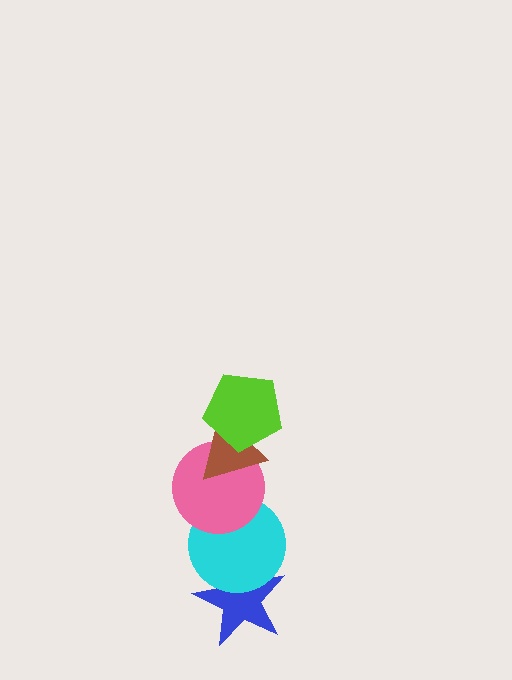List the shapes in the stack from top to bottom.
From top to bottom: the lime pentagon, the brown triangle, the pink circle, the cyan circle, the blue star.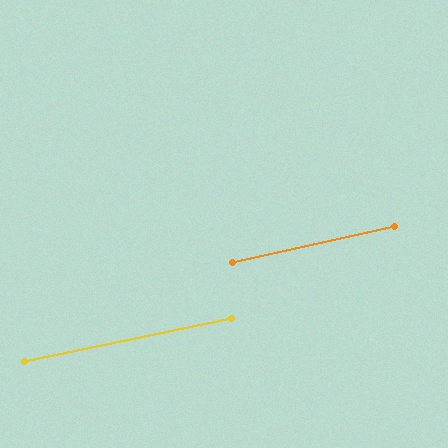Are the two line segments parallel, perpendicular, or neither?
Parallel — their directions differ by only 1.0°.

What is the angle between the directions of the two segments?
Approximately 1 degree.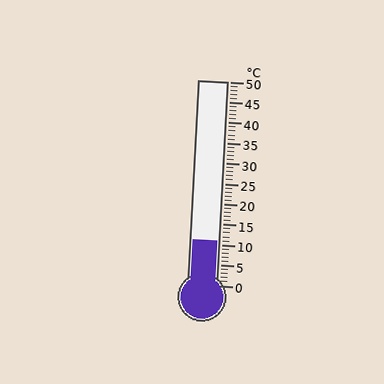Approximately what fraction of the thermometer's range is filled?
The thermometer is filled to approximately 20% of its range.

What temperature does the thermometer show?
The thermometer shows approximately 11°C.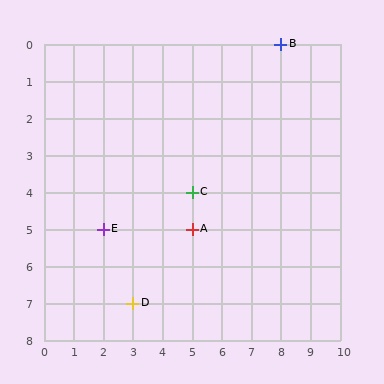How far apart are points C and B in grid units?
Points C and B are 3 columns and 4 rows apart (about 5.0 grid units diagonally).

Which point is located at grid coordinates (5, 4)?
Point C is at (5, 4).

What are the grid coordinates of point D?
Point D is at grid coordinates (3, 7).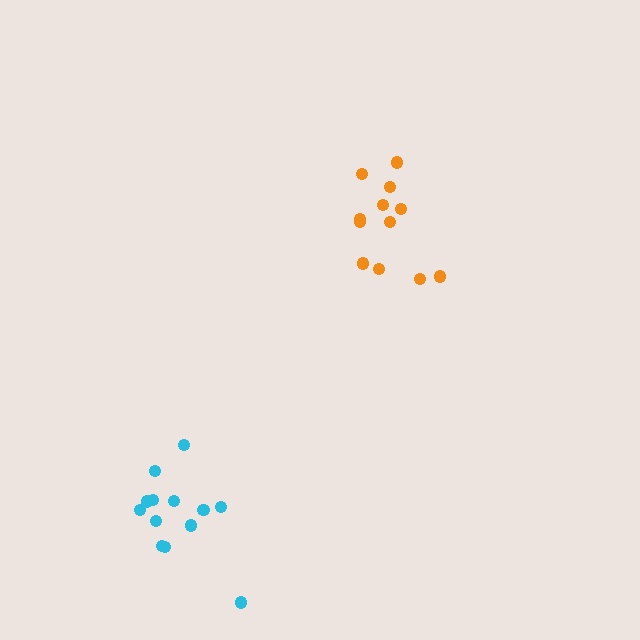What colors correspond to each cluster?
The clusters are colored: orange, cyan.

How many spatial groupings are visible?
There are 2 spatial groupings.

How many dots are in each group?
Group 1: 12 dots, Group 2: 13 dots (25 total).